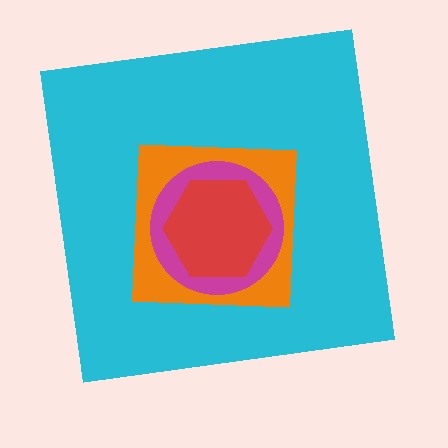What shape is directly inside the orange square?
The magenta circle.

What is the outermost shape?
The cyan square.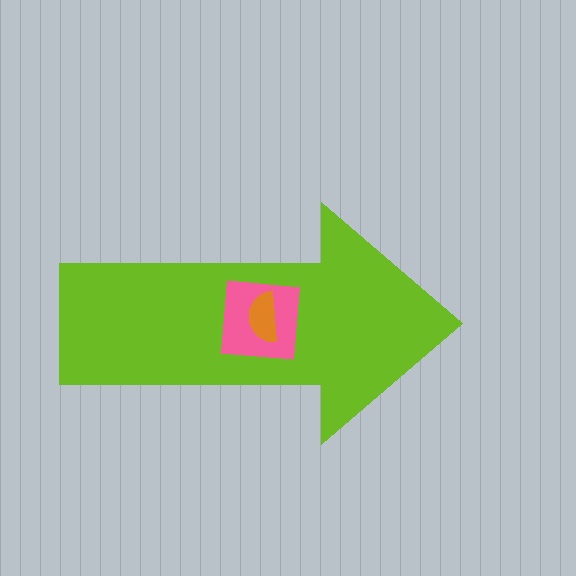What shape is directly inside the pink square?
The orange semicircle.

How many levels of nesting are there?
3.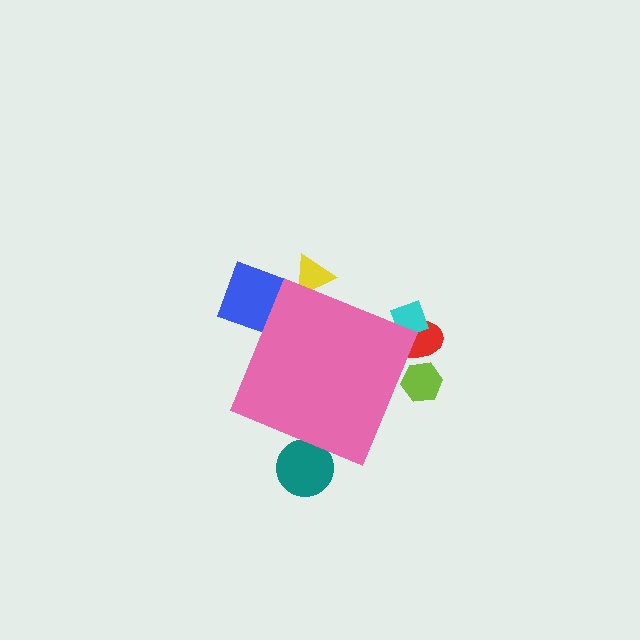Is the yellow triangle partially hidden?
Yes, the yellow triangle is partially hidden behind the pink diamond.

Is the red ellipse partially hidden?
Yes, the red ellipse is partially hidden behind the pink diamond.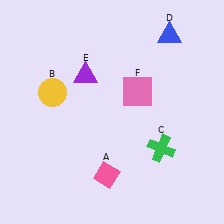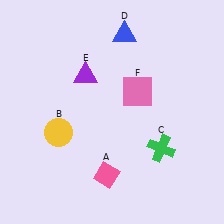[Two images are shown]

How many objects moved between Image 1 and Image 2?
2 objects moved between the two images.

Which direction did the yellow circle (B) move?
The yellow circle (B) moved down.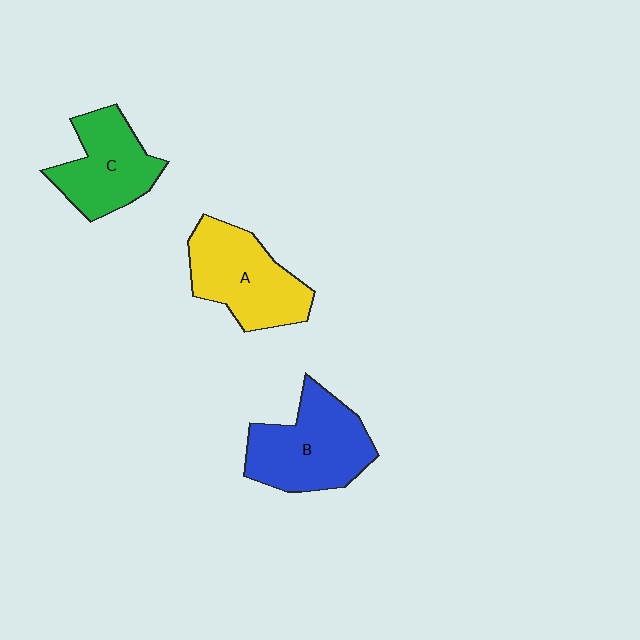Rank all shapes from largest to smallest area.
From largest to smallest: B (blue), A (yellow), C (green).